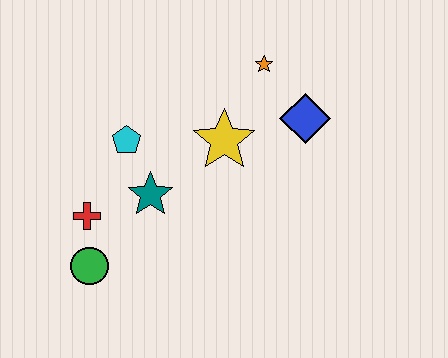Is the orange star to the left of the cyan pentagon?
No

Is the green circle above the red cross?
No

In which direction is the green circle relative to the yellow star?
The green circle is to the left of the yellow star.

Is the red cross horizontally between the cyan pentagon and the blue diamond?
No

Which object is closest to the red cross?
The green circle is closest to the red cross.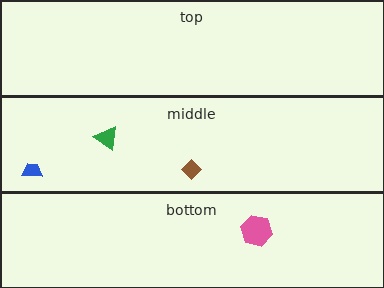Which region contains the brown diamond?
The middle region.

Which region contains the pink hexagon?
The bottom region.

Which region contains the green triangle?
The middle region.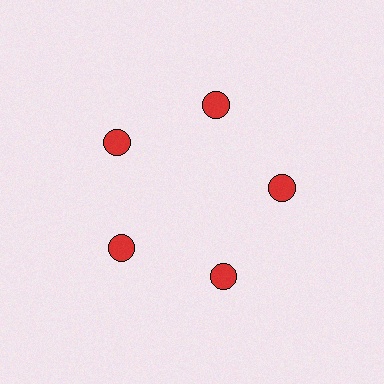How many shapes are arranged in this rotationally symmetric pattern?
There are 5 shapes, arranged in 5 groups of 1.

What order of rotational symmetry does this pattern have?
This pattern has 5-fold rotational symmetry.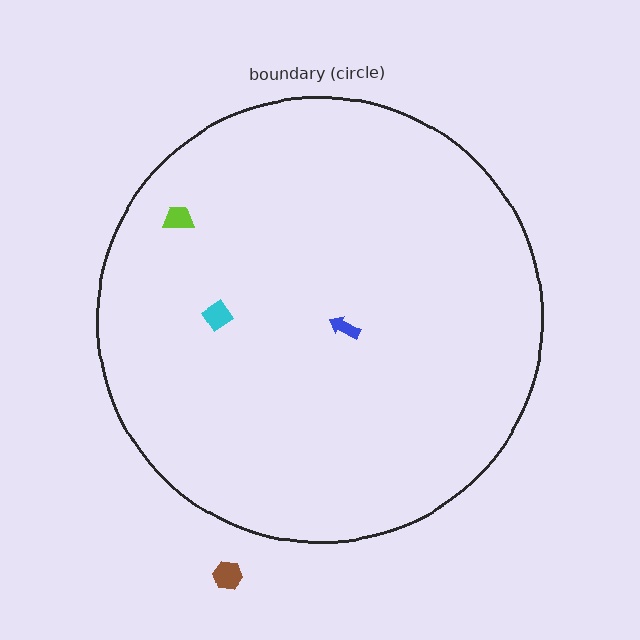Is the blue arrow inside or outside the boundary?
Inside.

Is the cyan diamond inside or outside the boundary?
Inside.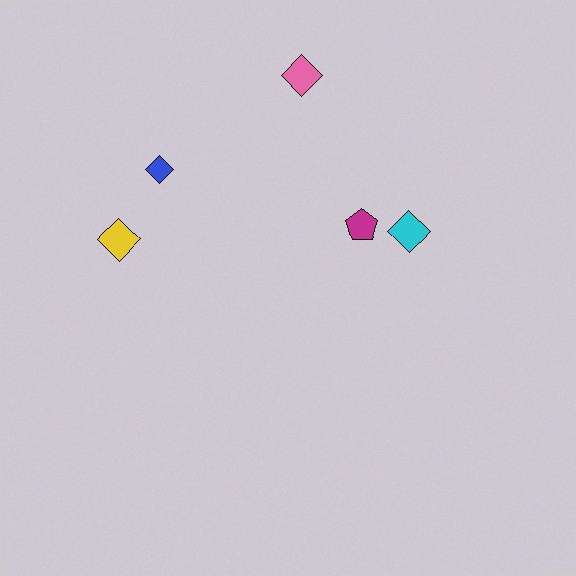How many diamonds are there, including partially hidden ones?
There are 4 diamonds.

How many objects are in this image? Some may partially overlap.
There are 5 objects.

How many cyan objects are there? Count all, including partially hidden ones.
There is 1 cyan object.